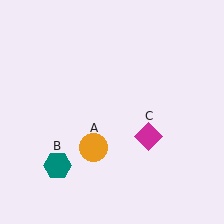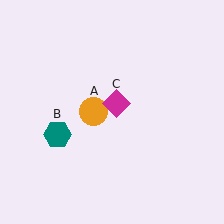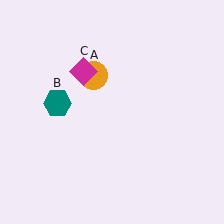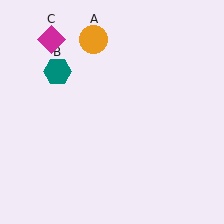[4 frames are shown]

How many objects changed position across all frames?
3 objects changed position: orange circle (object A), teal hexagon (object B), magenta diamond (object C).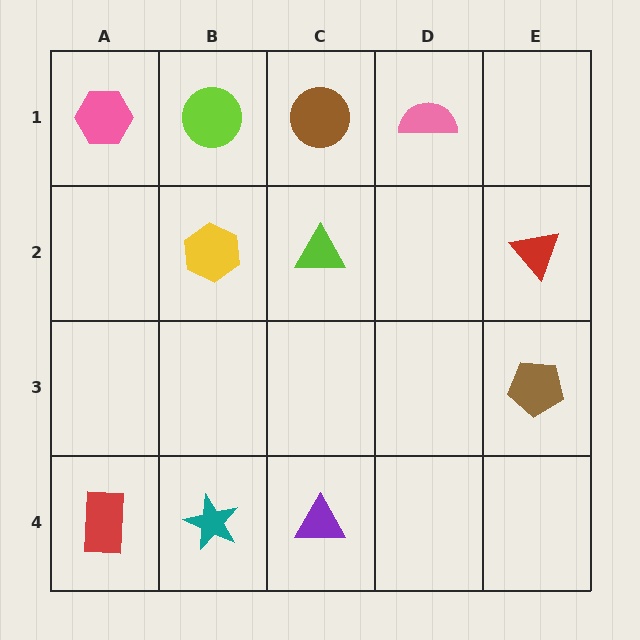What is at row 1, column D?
A pink semicircle.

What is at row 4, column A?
A red rectangle.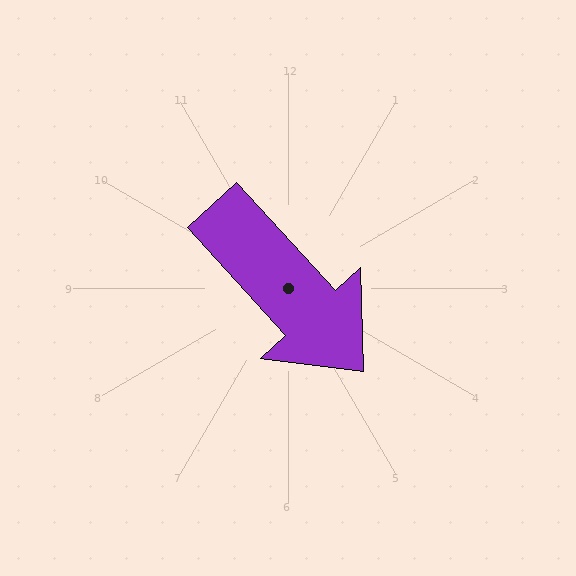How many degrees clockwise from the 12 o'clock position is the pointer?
Approximately 138 degrees.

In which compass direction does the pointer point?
Southeast.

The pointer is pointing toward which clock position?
Roughly 5 o'clock.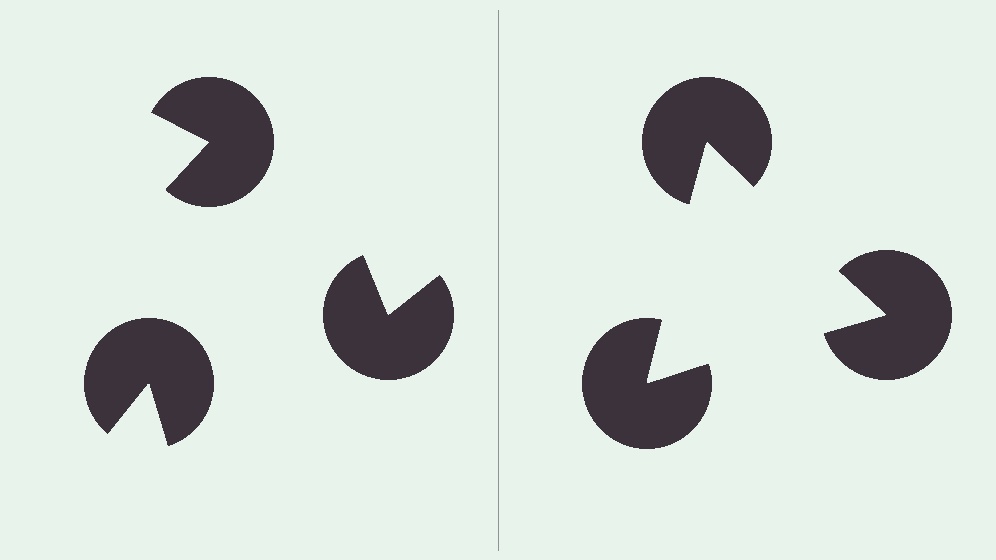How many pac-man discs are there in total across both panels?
6 — 3 on each side.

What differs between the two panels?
The pac-man discs are positioned identically on both sides; only the wedge orientations differ. On the right they align to a triangle; on the left they are misaligned.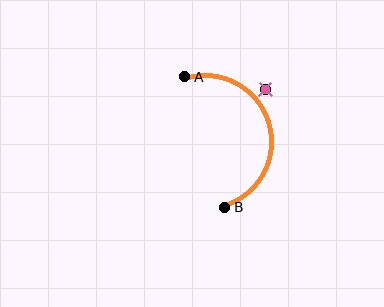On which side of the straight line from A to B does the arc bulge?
The arc bulges to the right of the straight line connecting A and B.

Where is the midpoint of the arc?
The arc midpoint is the point on the curve farthest from the straight line joining A and B. It sits to the right of that line.